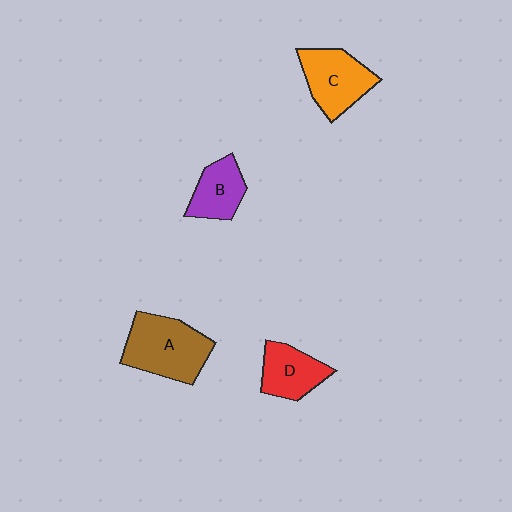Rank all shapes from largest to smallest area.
From largest to smallest: A (brown), C (orange), D (red), B (purple).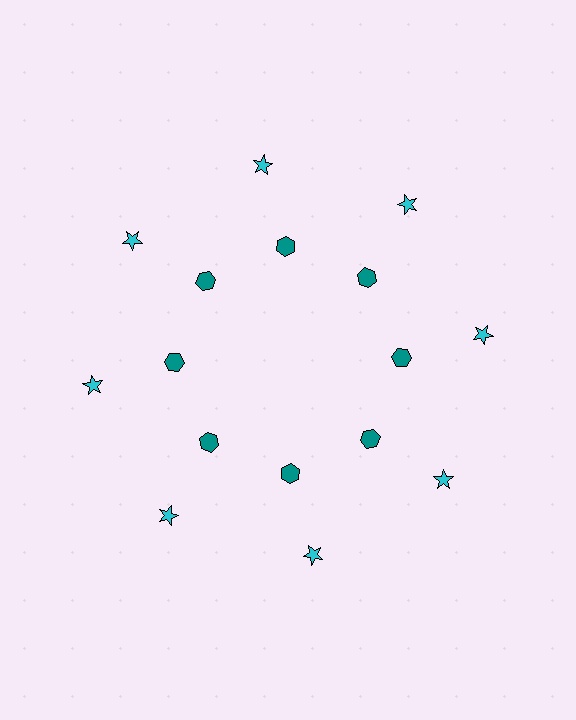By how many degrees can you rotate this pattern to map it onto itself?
The pattern maps onto itself every 45 degrees of rotation.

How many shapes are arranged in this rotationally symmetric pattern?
There are 16 shapes, arranged in 8 groups of 2.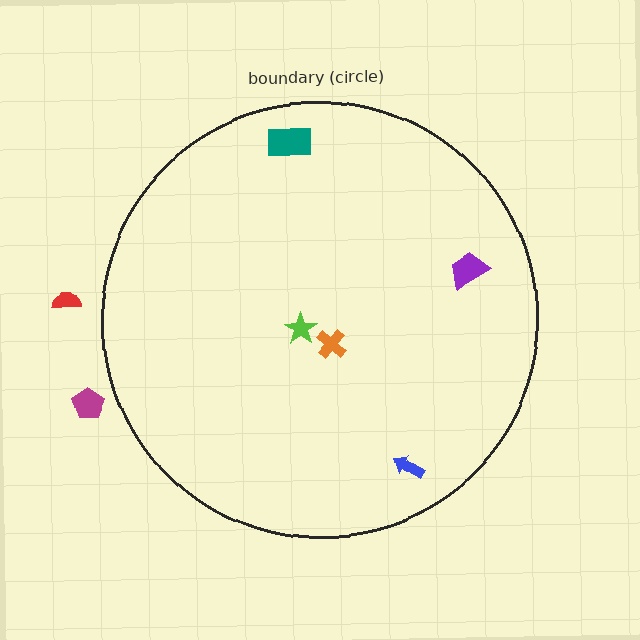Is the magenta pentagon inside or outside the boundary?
Outside.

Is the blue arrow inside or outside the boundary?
Inside.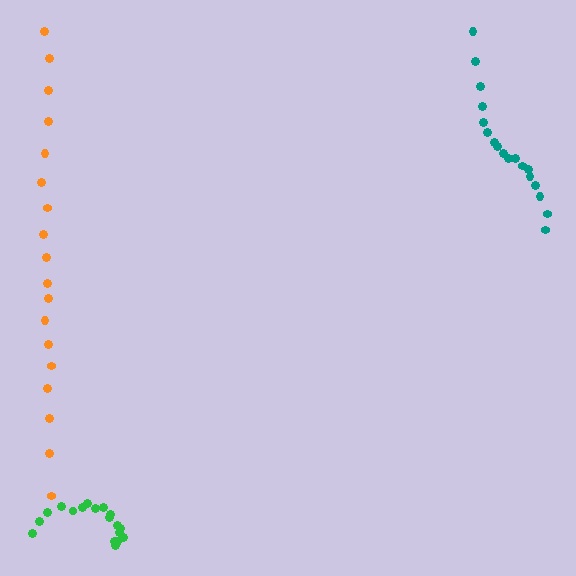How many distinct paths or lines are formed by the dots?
There are 3 distinct paths.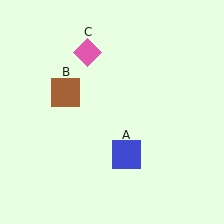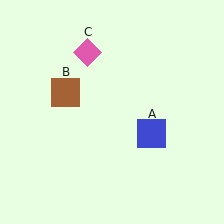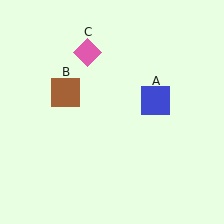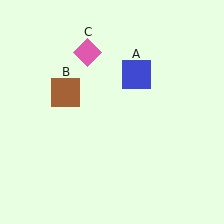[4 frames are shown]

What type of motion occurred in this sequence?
The blue square (object A) rotated counterclockwise around the center of the scene.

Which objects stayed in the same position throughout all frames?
Brown square (object B) and pink diamond (object C) remained stationary.